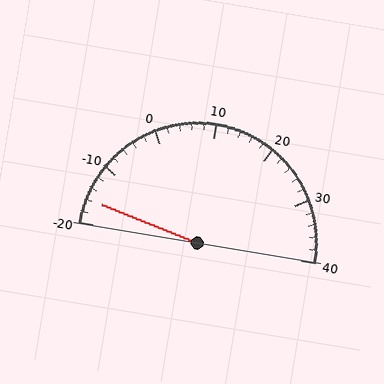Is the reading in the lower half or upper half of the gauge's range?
The reading is in the lower half of the range (-20 to 40).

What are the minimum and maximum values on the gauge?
The gauge ranges from -20 to 40.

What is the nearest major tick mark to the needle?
The nearest major tick mark is -20.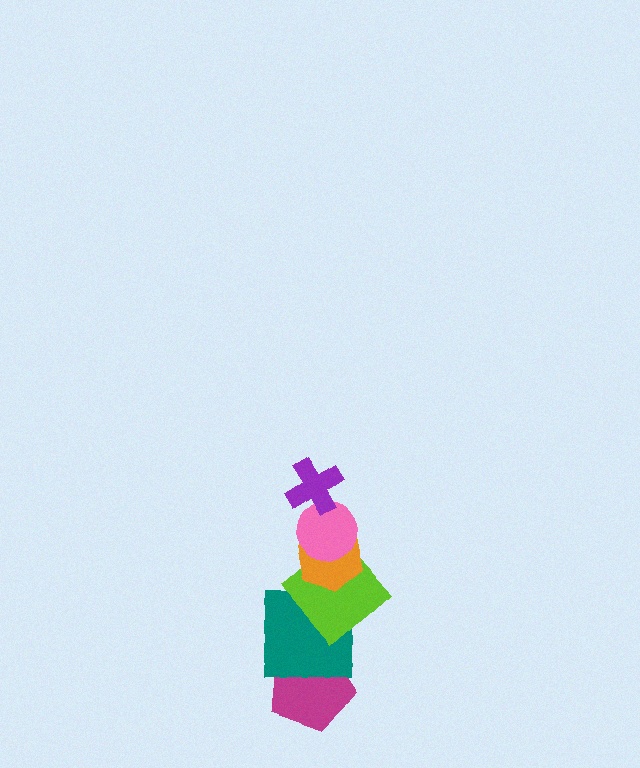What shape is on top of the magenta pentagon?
The teal square is on top of the magenta pentagon.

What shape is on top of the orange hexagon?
The pink circle is on top of the orange hexagon.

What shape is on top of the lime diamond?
The orange hexagon is on top of the lime diamond.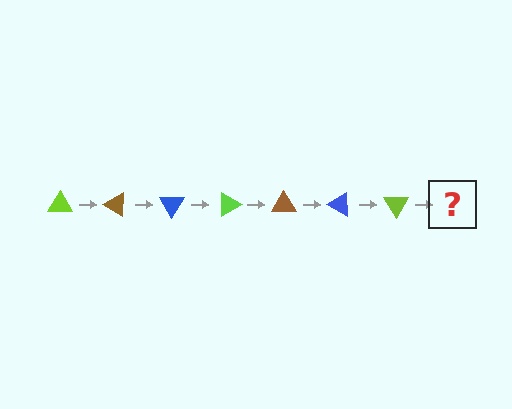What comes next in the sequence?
The next element should be a brown triangle, rotated 210 degrees from the start.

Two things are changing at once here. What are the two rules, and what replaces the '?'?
The two rules are that it rotates 30 degrees each step and the color cycles through lime, brown, and blue. The '?' should be a brown triangle, rotated 210 degrees from the start.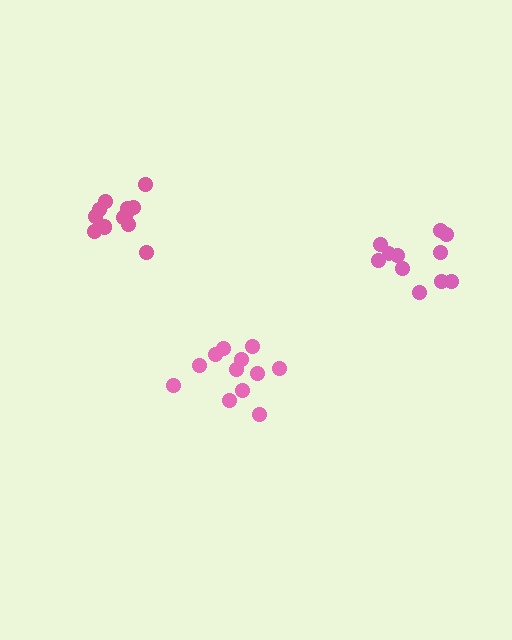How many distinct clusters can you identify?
There are 3 distinct clusters.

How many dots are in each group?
Group 1: 11 dots, Group 2: 13 dots, Group 3: 12 dots (36 total).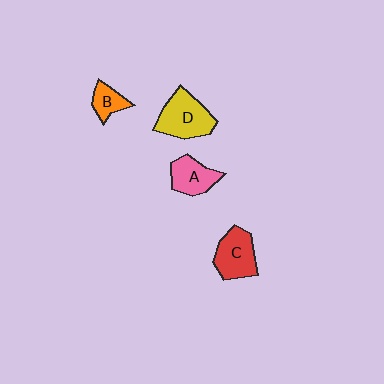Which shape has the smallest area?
Shape B (orange).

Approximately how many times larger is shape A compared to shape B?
Approximately 1.6 times.